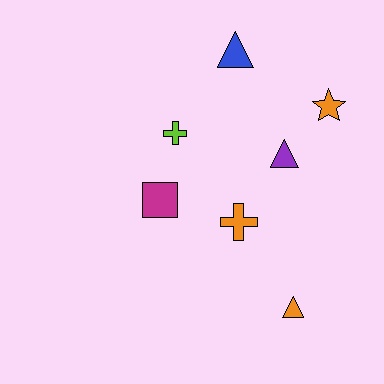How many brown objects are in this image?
There are no brown objects.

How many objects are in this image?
There are 7 objects.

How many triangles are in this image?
There are 3 triangles.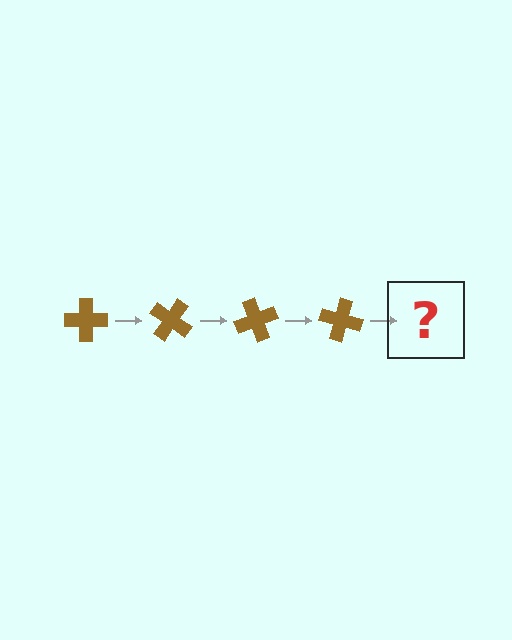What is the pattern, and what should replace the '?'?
The pattern is that the cross rotates 35 degrees each step. The '?' should be a brown cross rotated 140 degrees.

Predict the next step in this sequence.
The next step is a brown cross rotated 140 degrees.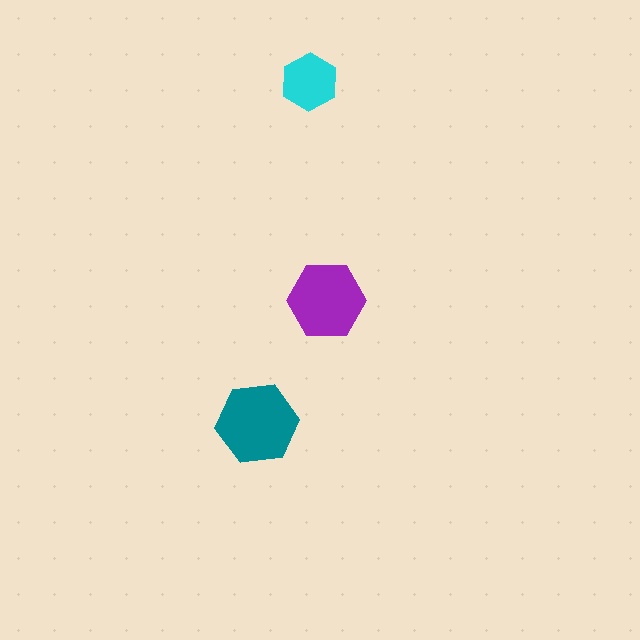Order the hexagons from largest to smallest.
the teal one, the purple one, the cyan one.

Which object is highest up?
The cyan hexagon is topmost.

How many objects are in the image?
There are 3 objects in the image.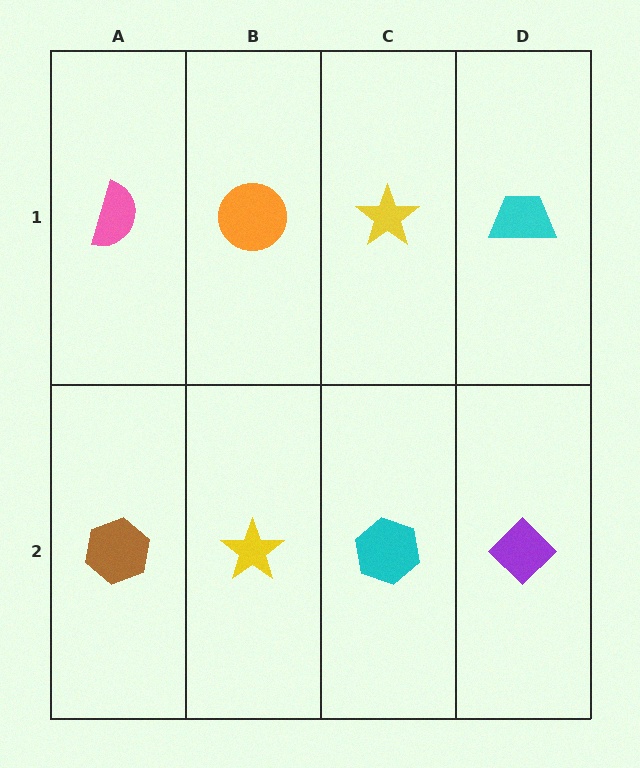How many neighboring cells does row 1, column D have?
2.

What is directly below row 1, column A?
A brown hexagon.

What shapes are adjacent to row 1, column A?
A brown hexagon (row 2, column A), an orange circle (row 1, column B).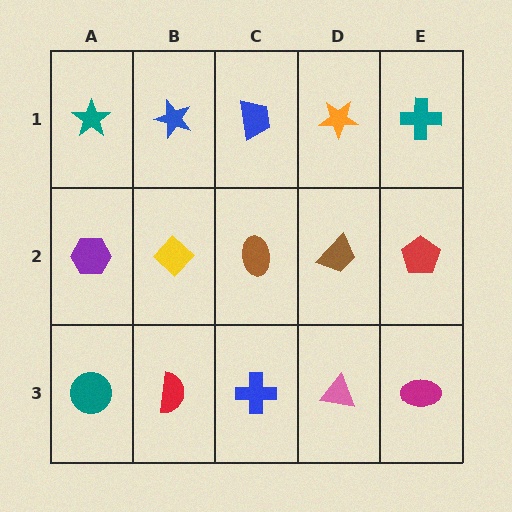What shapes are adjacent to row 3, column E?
A red pentagon (row 2, column E), a pink triangle (row 3, column D).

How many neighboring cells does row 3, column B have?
3.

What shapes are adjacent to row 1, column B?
A yellow diamond (row 2, column B), a teal star (row 1, column A), a blue trapezoid (row 1, column C).